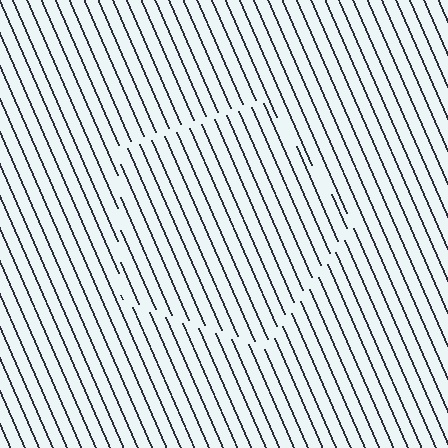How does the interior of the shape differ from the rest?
The interior of the shape contains the same grating, shifted by half a period — the contour is defined by the phase discontinuity where line-ends from the inner and outer gratings abut.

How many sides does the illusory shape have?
5 sides — the line-ends trace a pentagon.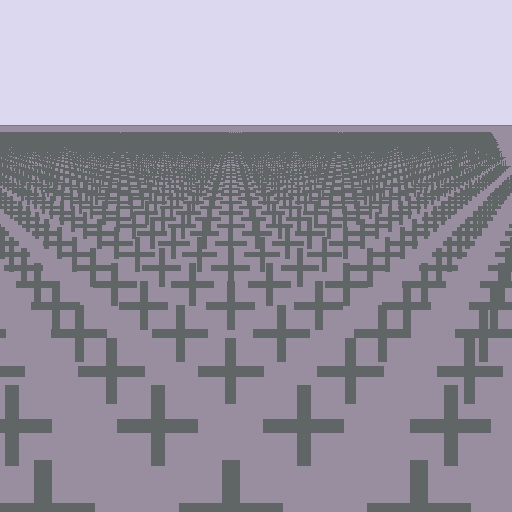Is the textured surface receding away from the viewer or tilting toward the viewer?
The surface is receding away from the viewer. Texture elements get smaller and denser toward the top.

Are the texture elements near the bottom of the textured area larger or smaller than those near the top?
Larger. Near the bottom, elements are closer to the viewer and appear at a bigger on-screen size.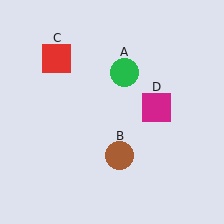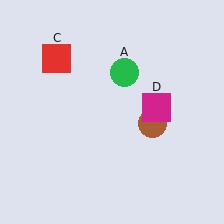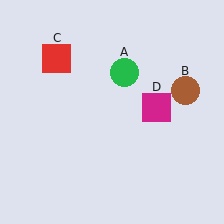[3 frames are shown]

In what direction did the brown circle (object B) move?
The brown circle (object B) moved up and to the right.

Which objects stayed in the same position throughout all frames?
Green circle (object A) and red square (object C) and magenta square (object D) remained stationary.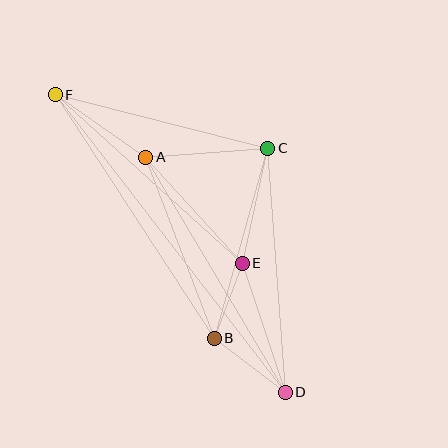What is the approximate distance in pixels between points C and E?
The distance between C and E is approximately 118 pixels.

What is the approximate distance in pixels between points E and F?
The distance between E and F is approximately 252 pixels.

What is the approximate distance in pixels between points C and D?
The distance between C and D is approximately 244 pixels.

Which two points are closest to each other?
Points B and E are closest to each other.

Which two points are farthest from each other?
Points D and F are farthest from each other.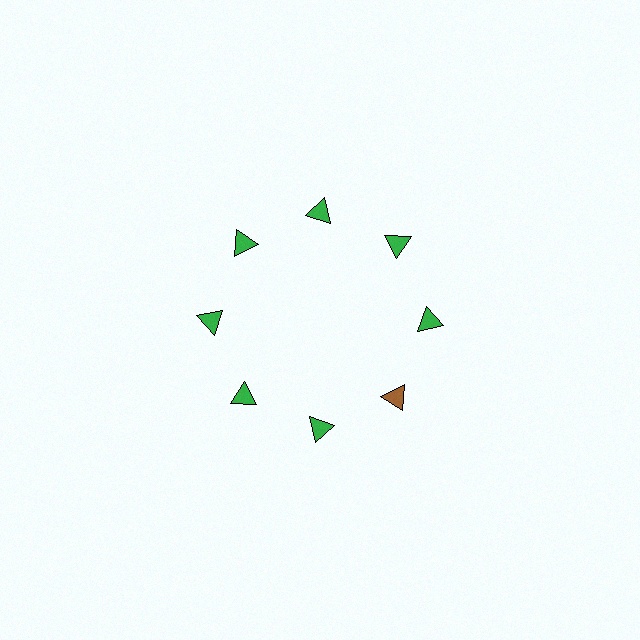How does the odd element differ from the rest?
It has a different color: brown instead of green.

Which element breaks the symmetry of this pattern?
The brown triangle at roughly the 4 o'clock position breaks the symmetry. All other shapes are green triangles.